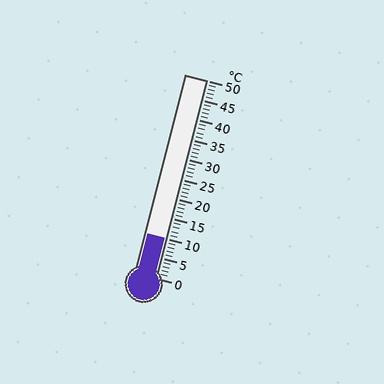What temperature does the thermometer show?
The thermometer shows approximately 10°C.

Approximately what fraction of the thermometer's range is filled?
The thermometer is filled to approximately 20% of its range.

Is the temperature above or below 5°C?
The temperature is above 5°C.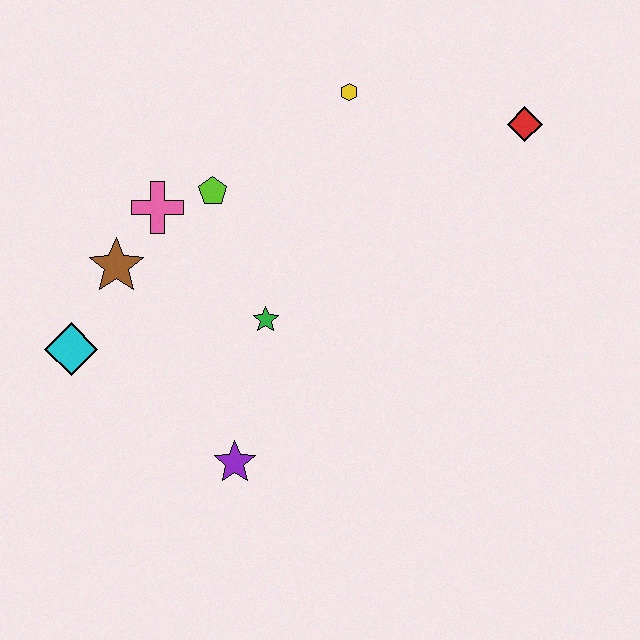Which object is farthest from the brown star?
The red diamond is farthest from the brown star.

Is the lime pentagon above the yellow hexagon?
No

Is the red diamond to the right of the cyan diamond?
Yes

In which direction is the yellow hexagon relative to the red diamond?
The yellow hexagon is to the left of the red diamond.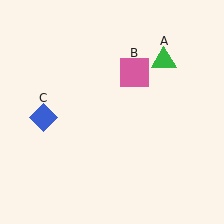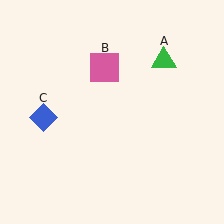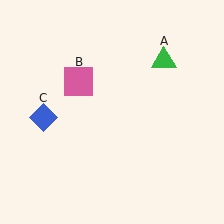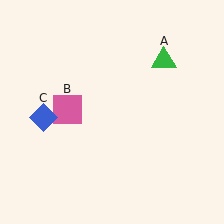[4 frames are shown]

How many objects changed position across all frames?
1 object changed position: pink square (object B).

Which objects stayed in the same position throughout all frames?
Green triangle (object A) and blue diamond (object C) remained stationary.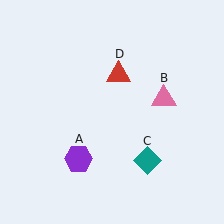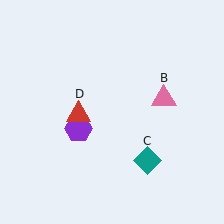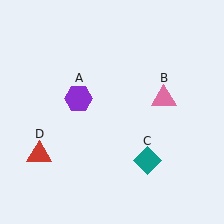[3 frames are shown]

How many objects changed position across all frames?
2 objects changed position: purple hexagon (object A), red triangle (object D).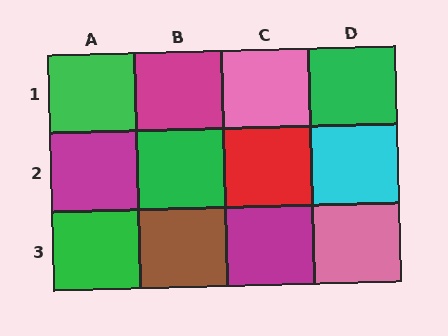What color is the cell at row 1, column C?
Pink.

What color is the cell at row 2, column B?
Green.